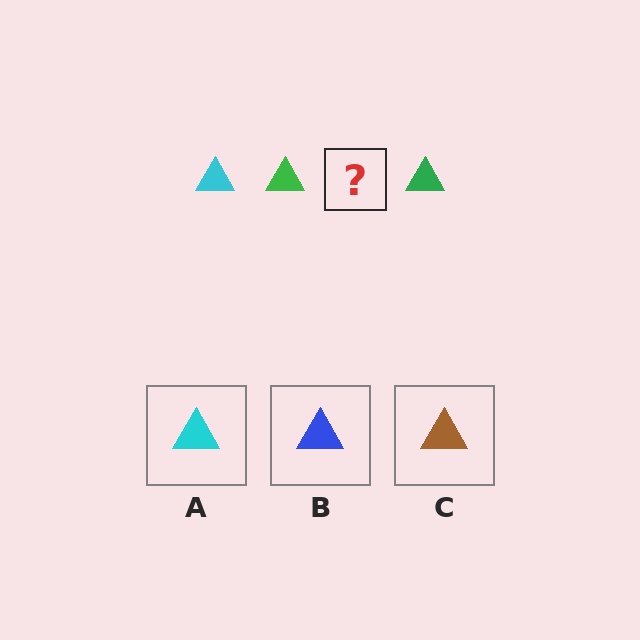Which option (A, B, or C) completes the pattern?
A.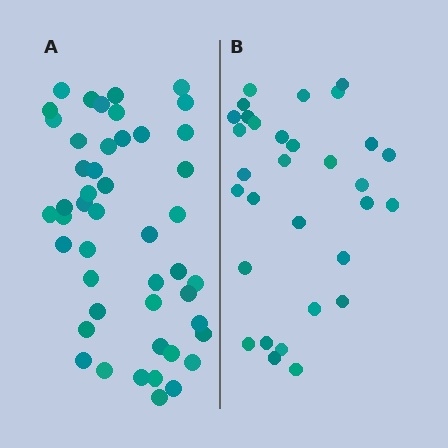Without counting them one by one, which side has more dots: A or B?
Region A (the left region) has more dots.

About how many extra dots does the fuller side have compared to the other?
Region A has approximately 15 more dots than region B.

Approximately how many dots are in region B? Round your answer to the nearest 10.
About 30 dots. (The exact count is 31, which rounds to 30.)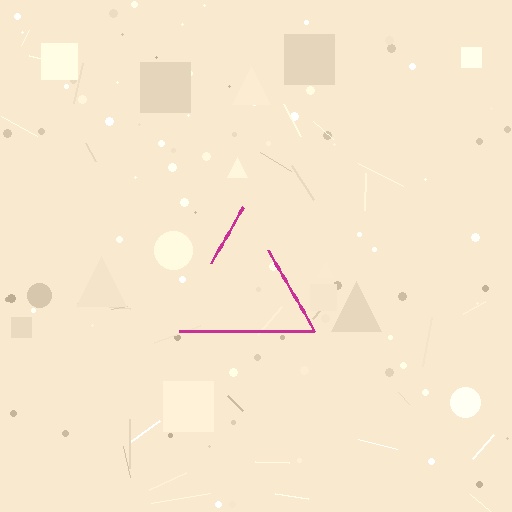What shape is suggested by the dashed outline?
The dashed outline suggests a triangle.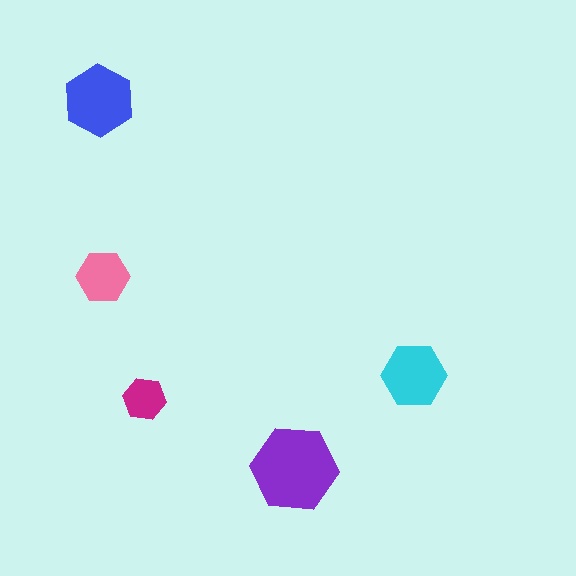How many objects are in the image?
There are 5 objects in the image.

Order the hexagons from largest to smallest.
the purple one, the blue one, the cyan one, the pink one, the magenta one.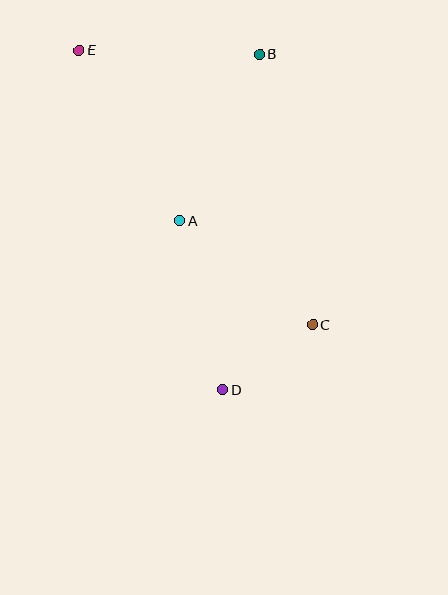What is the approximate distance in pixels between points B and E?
The distance between B and E is approximately 180 pixels.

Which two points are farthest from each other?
Points D and E are farthest from each other.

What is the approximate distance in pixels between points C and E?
The distance between C and E is approximately 360 pixels.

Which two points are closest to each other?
Points C and D are closest to each other.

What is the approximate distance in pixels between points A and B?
The distance between A and B is approximately 185 pixels.